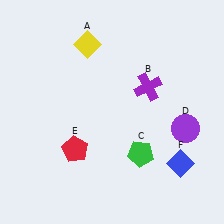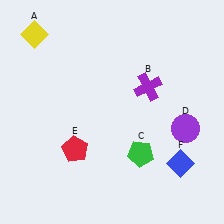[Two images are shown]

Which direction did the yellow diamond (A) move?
The yellow diamond (A) moved left.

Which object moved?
The yellow diamond (A) moved left.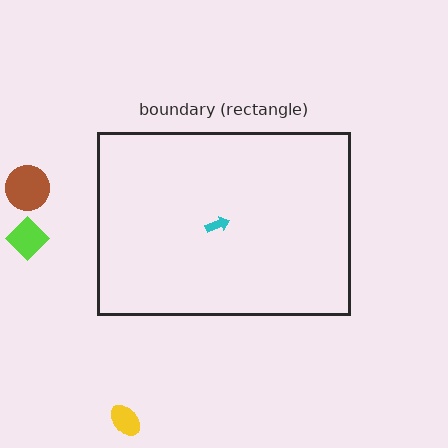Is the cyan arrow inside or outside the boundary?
Inside.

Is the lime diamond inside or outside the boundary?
Outside.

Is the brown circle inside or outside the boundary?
Outside.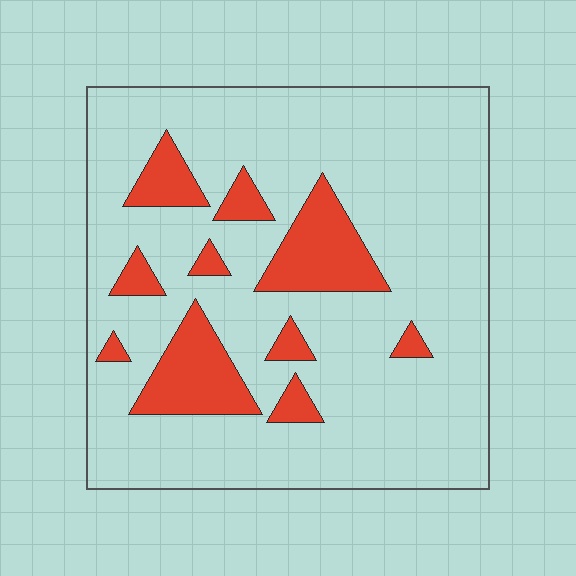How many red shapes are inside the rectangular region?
10.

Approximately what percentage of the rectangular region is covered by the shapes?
Approximately 15%.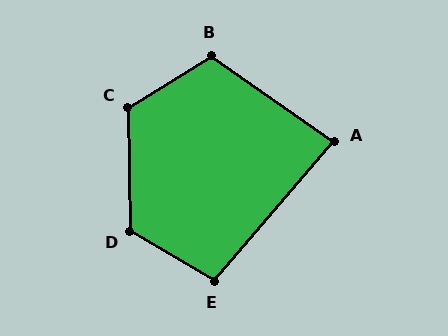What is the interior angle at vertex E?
Approximately 100 degrees (obtuse).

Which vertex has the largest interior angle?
D, at approximately 121 degrees.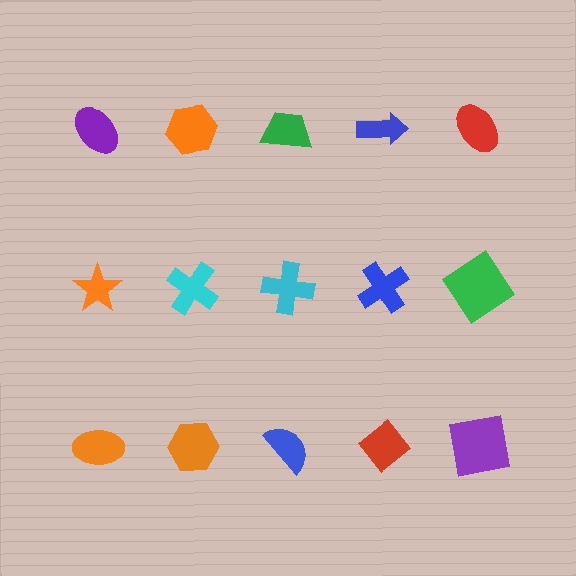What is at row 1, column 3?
A green trapezoid.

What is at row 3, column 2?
An orange hexagon.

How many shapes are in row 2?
5 shapes.